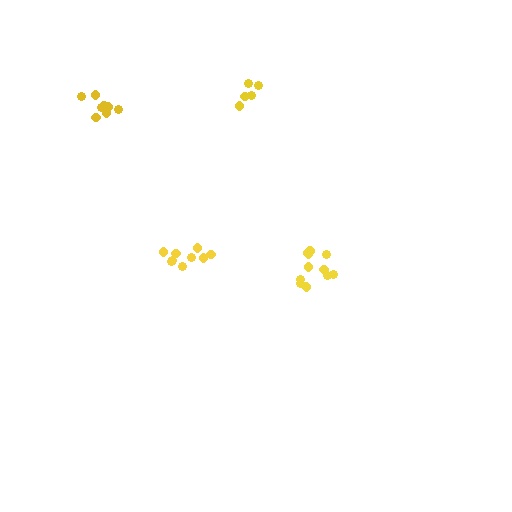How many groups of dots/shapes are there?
There are 4 groups.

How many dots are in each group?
Group 1: 5 dots, Group 2: 8 dots, Group 3: 11 dots, Group 4: 9 dots (33 total).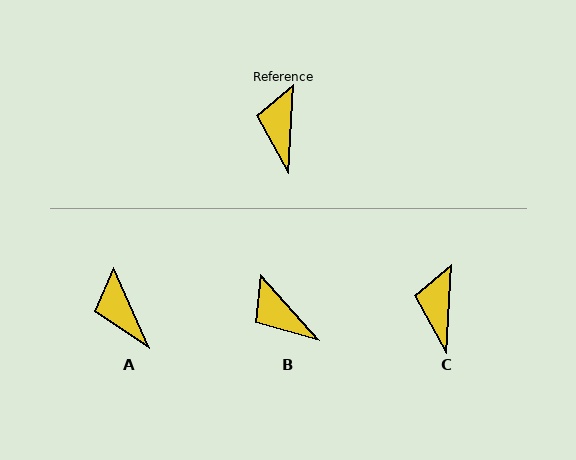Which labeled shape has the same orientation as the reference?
C.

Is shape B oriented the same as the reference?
No, it is off by about 45 degrees.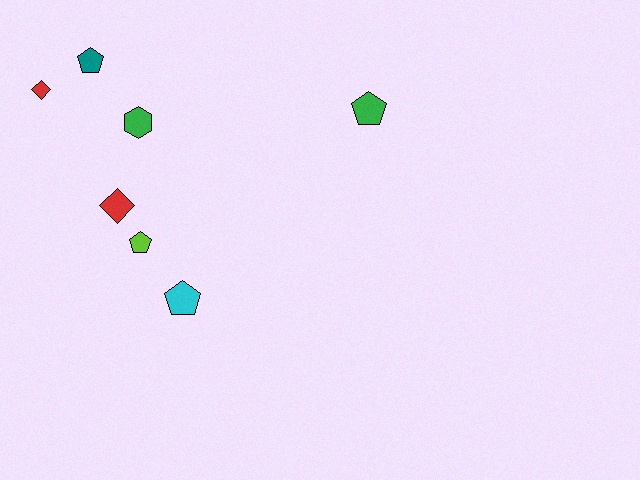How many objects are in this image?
There are 7 objects.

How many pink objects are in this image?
There are no pink objects.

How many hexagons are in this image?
There is 1 hexagon.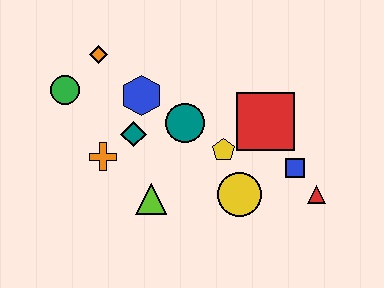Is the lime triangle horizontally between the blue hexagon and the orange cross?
No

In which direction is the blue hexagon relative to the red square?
The blue hexagon is to the left of the red square.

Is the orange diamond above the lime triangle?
Yes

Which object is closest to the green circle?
The orange diamond is closest to the green circle.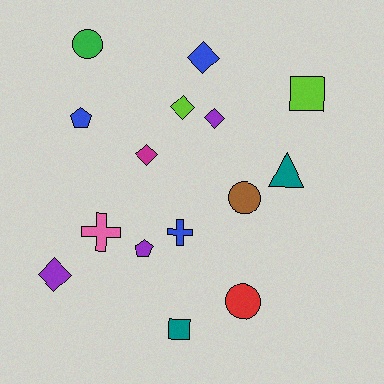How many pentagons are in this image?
There are 2 pentagons.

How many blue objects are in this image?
There are 3 blue objects.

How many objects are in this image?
There are 15 objects.